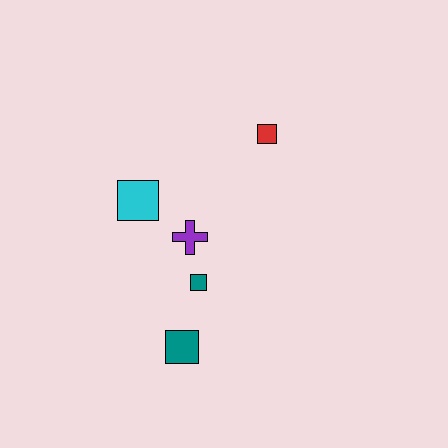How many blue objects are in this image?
There are no blue objects.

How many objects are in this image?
There are 5 objects.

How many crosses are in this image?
There is 1 cross.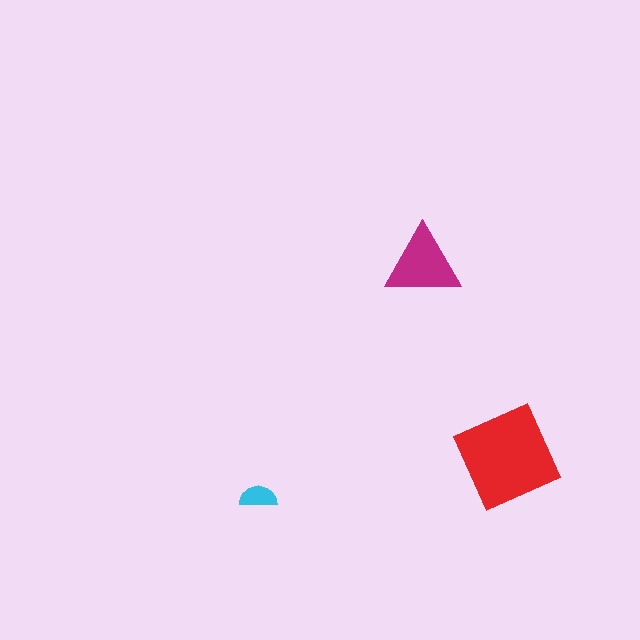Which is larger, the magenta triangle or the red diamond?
The red diamond.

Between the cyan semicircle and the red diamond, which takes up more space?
The red diamond.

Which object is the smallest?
The cyan semicircle.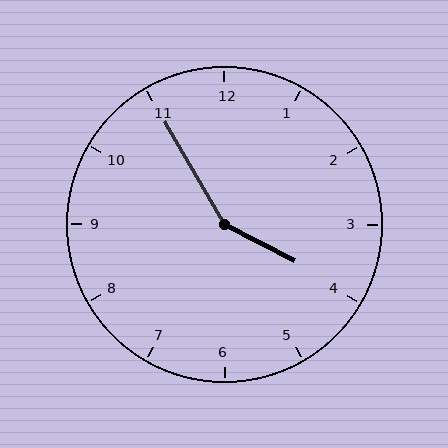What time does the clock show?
3:55.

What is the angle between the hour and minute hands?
Approximately 148 degrees.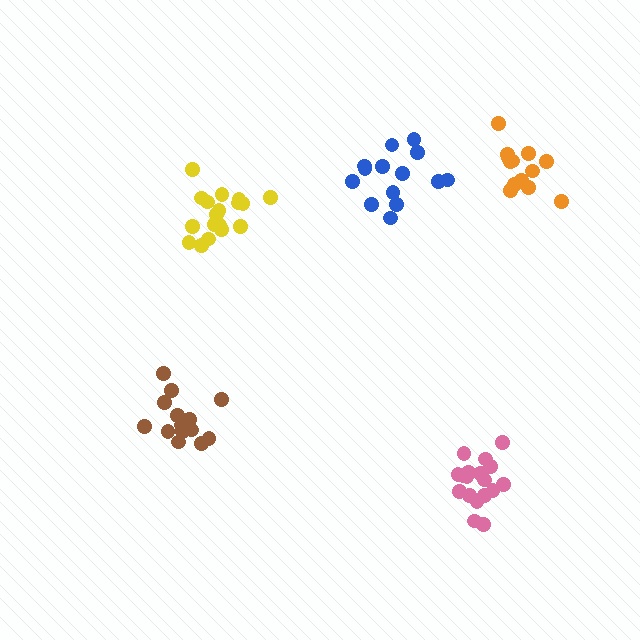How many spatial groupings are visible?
There are 5 spatial groupings.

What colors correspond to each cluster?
The clusters are colored: brown, blue, yellow, pink, orange.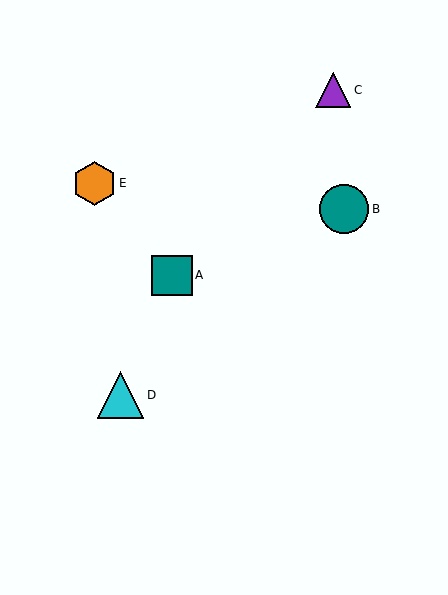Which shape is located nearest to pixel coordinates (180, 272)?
The teal square (labeled A) at (172, 275) is nearest to that location.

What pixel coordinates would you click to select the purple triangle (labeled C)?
Click at (333, 90) to select the purple triangle C.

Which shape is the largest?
The teal circle (labeled B) is the largest.